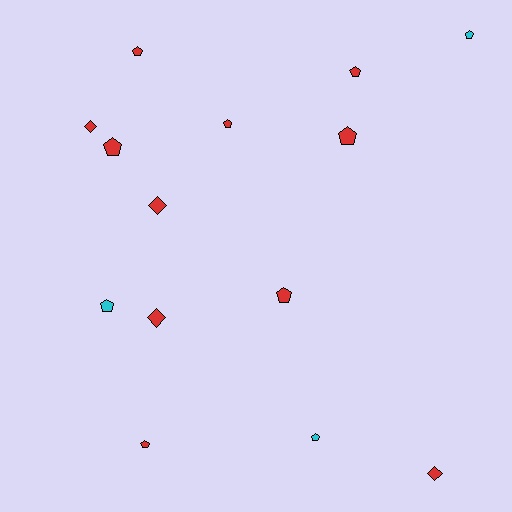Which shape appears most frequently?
Pentagon, with 10 objects.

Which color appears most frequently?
Red, with 11 objects.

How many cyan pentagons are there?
There are 3 cyan pentagons.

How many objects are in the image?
There are 14 objects.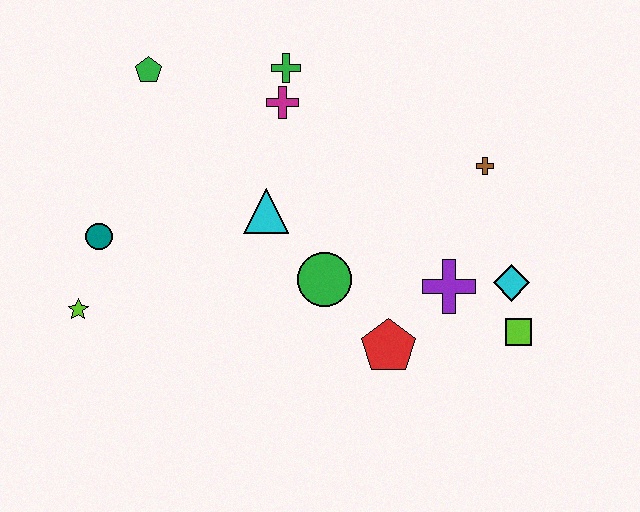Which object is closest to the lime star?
The teal circle is closest to the lime star.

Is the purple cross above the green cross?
No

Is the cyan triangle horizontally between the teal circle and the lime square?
Yes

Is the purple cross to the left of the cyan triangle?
No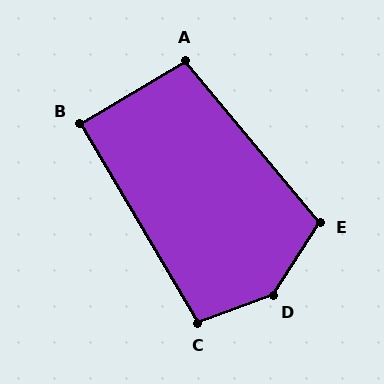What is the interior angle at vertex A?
Approximately 99 degrees (obtuse).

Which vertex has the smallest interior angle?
B, at approximately 90 degrees.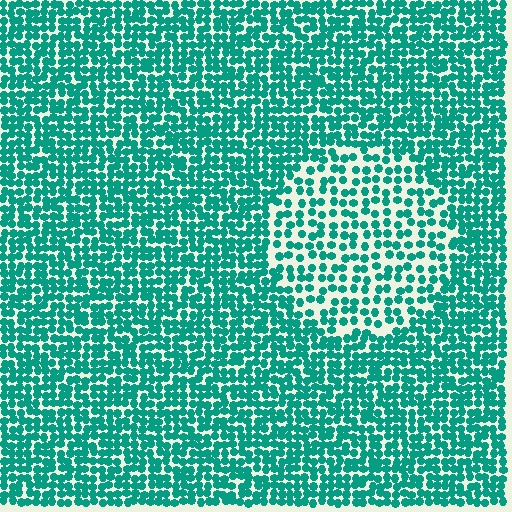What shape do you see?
I see a circle.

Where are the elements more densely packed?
The elements are more densely packed outside the circle boundary.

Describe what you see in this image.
The image contains small teal elements arranged at two different densities. A circle-shaped region is visible where the elements are less densely packed than the surrounding area.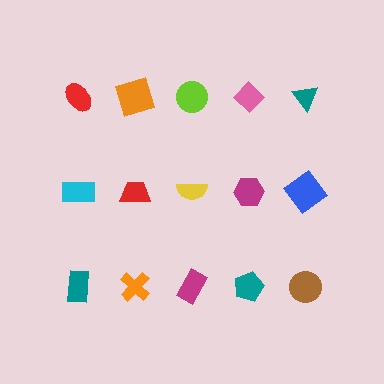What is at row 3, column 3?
A magenta rectangle.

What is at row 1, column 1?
A red ellipse.